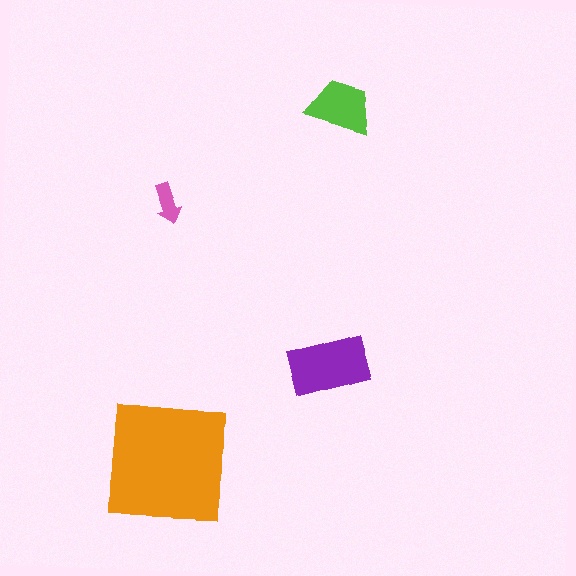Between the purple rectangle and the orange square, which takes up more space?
The orange square.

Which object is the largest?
The orange square.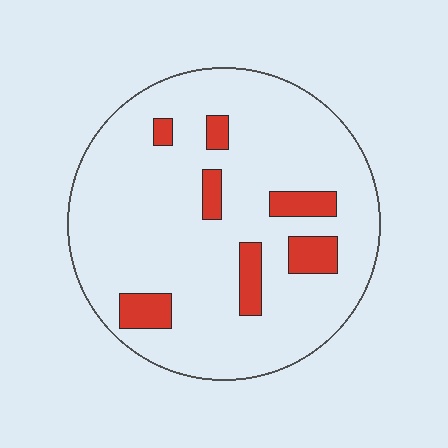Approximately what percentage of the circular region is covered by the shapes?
Approximately 10%.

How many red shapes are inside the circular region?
7.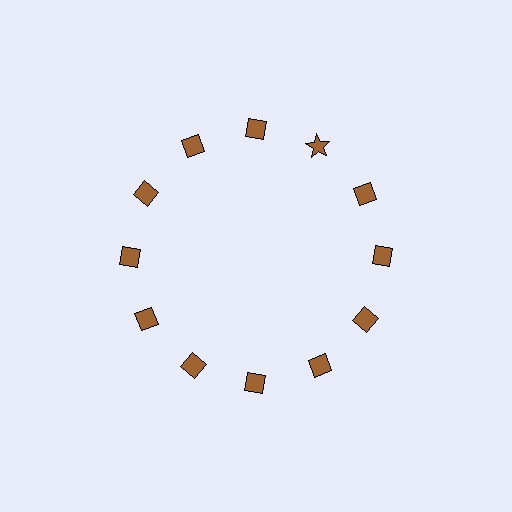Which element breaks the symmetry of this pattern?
The brown star at roughly the 1 o'clock position breaks the symmetry. All other shapes are brown diamonds.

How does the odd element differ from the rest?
It has a different shape: star instead of diamond.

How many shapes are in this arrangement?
There are 12 shapes arranged in a ring pattern.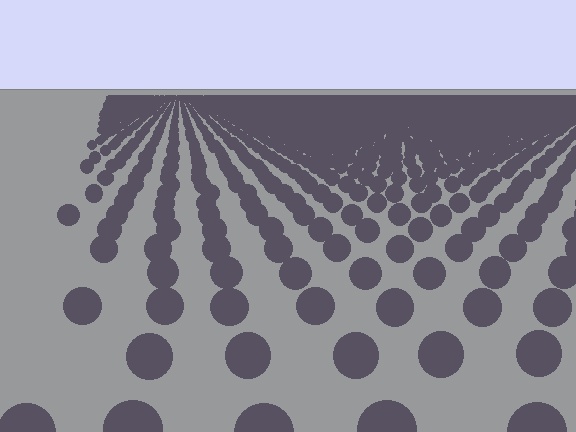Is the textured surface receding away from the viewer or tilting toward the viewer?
The surface is receding away from the viewer. Texture elements get smaller and denser toward the top.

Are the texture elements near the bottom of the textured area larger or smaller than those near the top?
Larger. Near the bottom, elements are closer to the viewer and appear at a bigger on-screen size.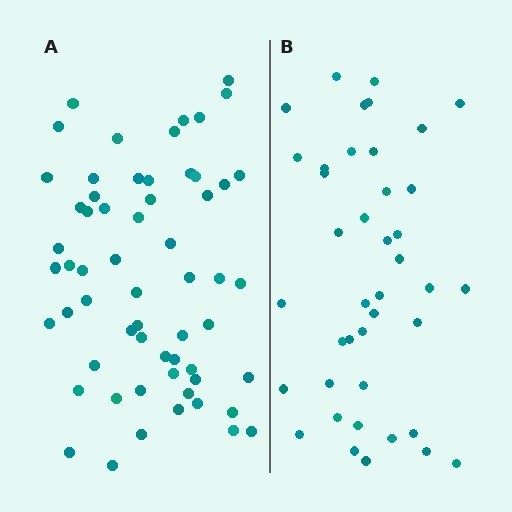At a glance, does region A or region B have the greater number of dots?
Region A (the left region) has more dots.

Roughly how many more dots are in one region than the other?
Region A has approximately 20 more dots than region B.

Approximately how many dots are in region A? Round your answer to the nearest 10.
About 60 dots.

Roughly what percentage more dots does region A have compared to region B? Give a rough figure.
About 45% more.